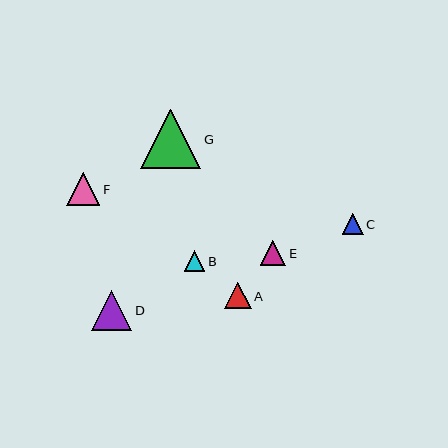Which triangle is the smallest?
Triangle B is the smallest with a size of approximately 21 pixels.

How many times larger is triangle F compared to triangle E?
Triangle F is approximately 1.3 times the size of triangle E.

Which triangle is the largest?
Triangle G is the largest with a size of approximately 60 pixels.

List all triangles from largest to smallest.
From largest to smallest: G, D, F, A, E, C, B.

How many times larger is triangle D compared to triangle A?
Triangle D is approximately 1.5 times the size of triangle A.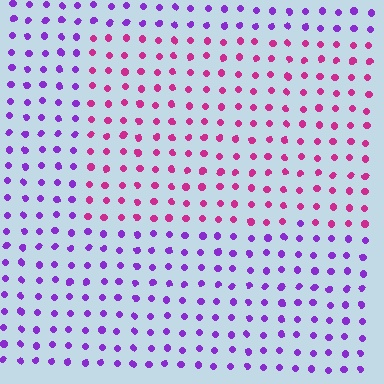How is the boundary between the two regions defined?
The boundary is defined purely by a slight shift in hue (about 48 degrees). Spacing, size, and orientation are identical on both sides.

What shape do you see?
I see a rectangle.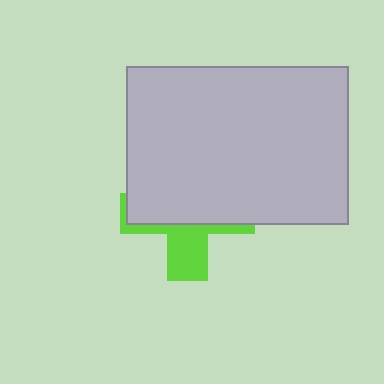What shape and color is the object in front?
The object in front is a light gray rectangle.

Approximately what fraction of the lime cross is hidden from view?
Roughly 66% of the lime cross is hidden behind the light gray rectangle.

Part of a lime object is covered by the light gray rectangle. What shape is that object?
It is a cross.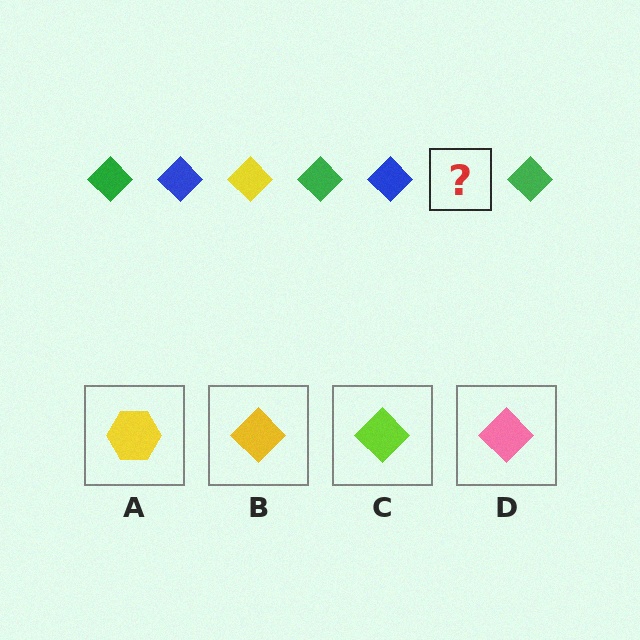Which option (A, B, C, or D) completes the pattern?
B.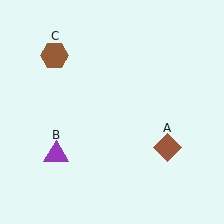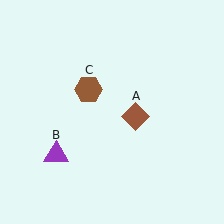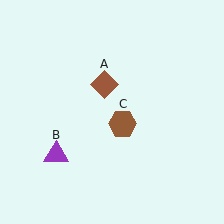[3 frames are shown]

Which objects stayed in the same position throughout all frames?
Purple triangle (object B) remained stationary.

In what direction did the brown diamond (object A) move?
The brown diamond (object A) moved up and to the left.